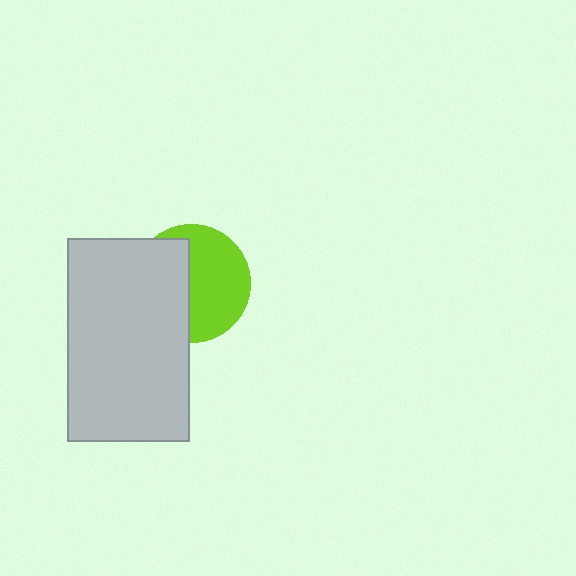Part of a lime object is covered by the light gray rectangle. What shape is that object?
It is a circle.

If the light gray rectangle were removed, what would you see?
You would see the complete lime circle.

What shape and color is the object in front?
The object in front is a light gray rectangle.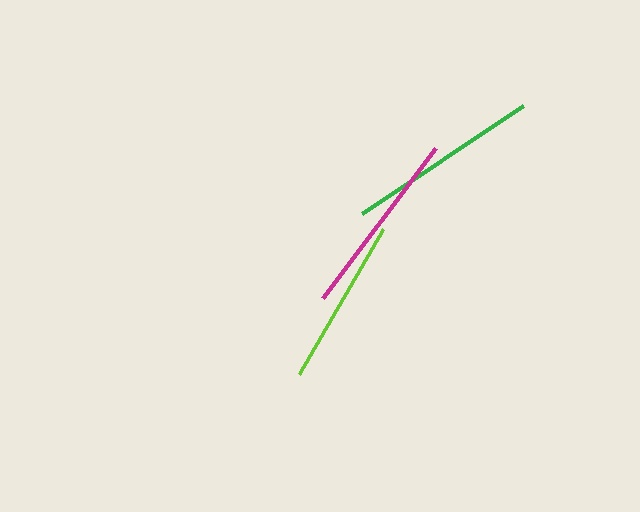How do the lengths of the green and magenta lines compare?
The green and magenta lines are approximately the same length.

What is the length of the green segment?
The green segment is approximately 194 pixels long.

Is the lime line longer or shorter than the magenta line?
The magenta line is longer than the lime line.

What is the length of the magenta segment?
The magenta segment is approximately 188 pixels long.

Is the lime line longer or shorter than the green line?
The green line is longer than the lime line.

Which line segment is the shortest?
The lime line is the shortest at approximately 167 pixels.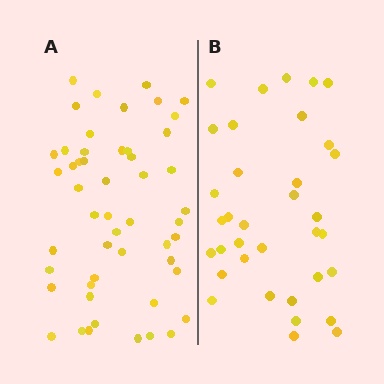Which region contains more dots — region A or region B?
Region A (the left region) has more dots.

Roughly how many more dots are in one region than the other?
Region A has approximately 15 more dots than region B.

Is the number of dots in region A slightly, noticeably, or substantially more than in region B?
Region A has substantially more. The ratio is roughly 1.5 to 1.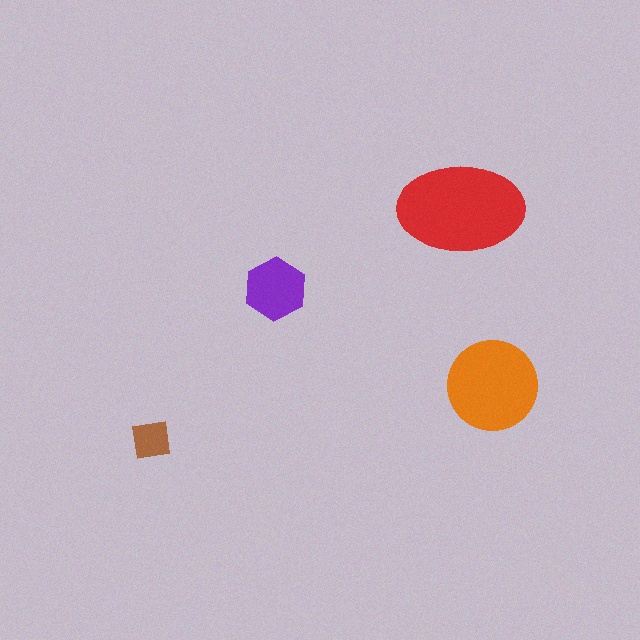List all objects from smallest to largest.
The brown square, the purple hexagon, the orange circle, the red ellipse.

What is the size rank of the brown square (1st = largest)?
4th.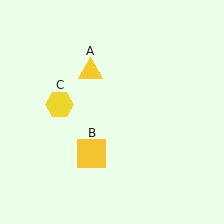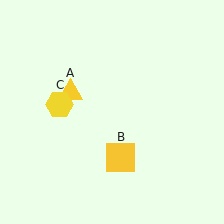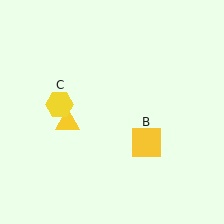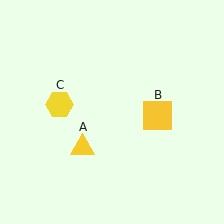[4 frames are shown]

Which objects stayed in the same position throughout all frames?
Yellow hexagon (object C) remained stationary.